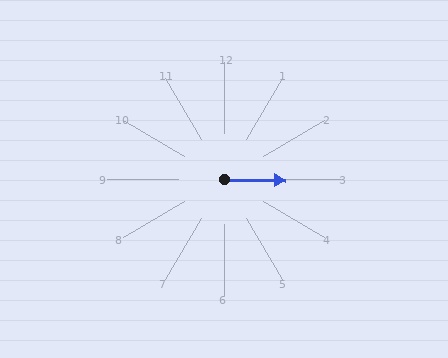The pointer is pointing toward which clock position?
Roughly 3 o'clock.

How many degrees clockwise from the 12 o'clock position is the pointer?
Approximately 91 degrees.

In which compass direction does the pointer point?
East.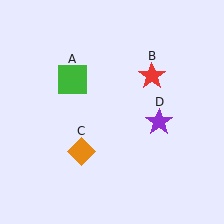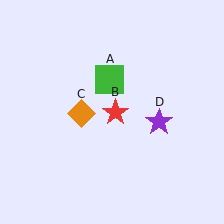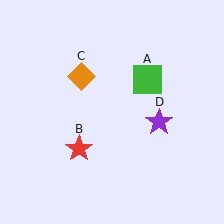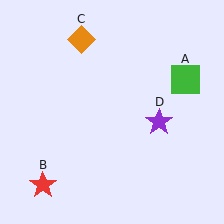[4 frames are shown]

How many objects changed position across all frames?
3 objects changed position: green square (object A), red star (object B), orange diamond (object C).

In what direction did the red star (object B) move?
The red star (object B) moved down and to the left.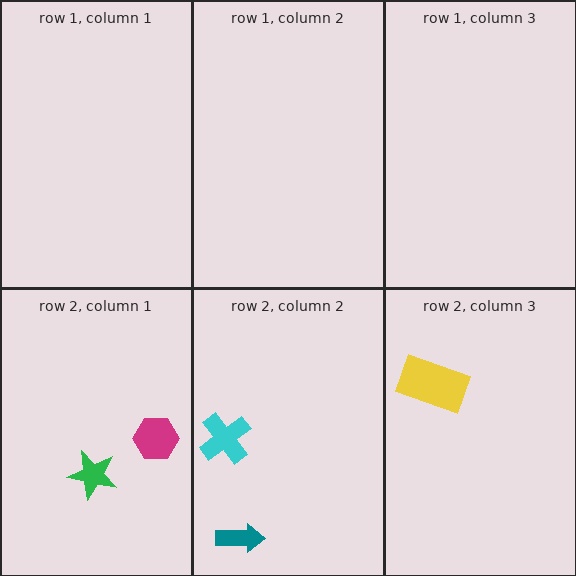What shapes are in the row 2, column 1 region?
The green star, the magenta hexagon.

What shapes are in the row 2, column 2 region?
The cyan cross, the teal arrow.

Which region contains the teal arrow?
The row 2, column 2 region.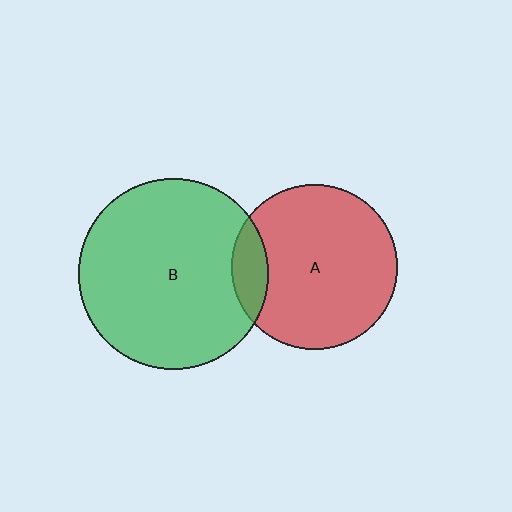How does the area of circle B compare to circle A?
Approximately 1.3 times.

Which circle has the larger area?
Circle B (green).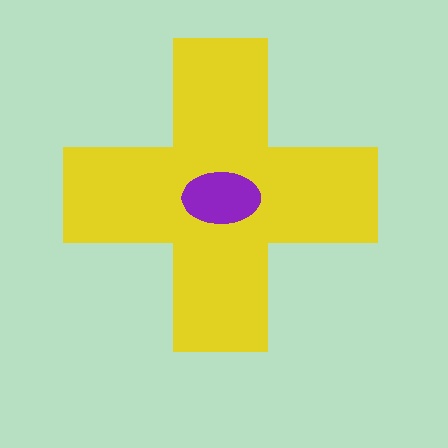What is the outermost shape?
The yellow cross.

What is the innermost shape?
The purple ellipse.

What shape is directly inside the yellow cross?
The purple ellipse.